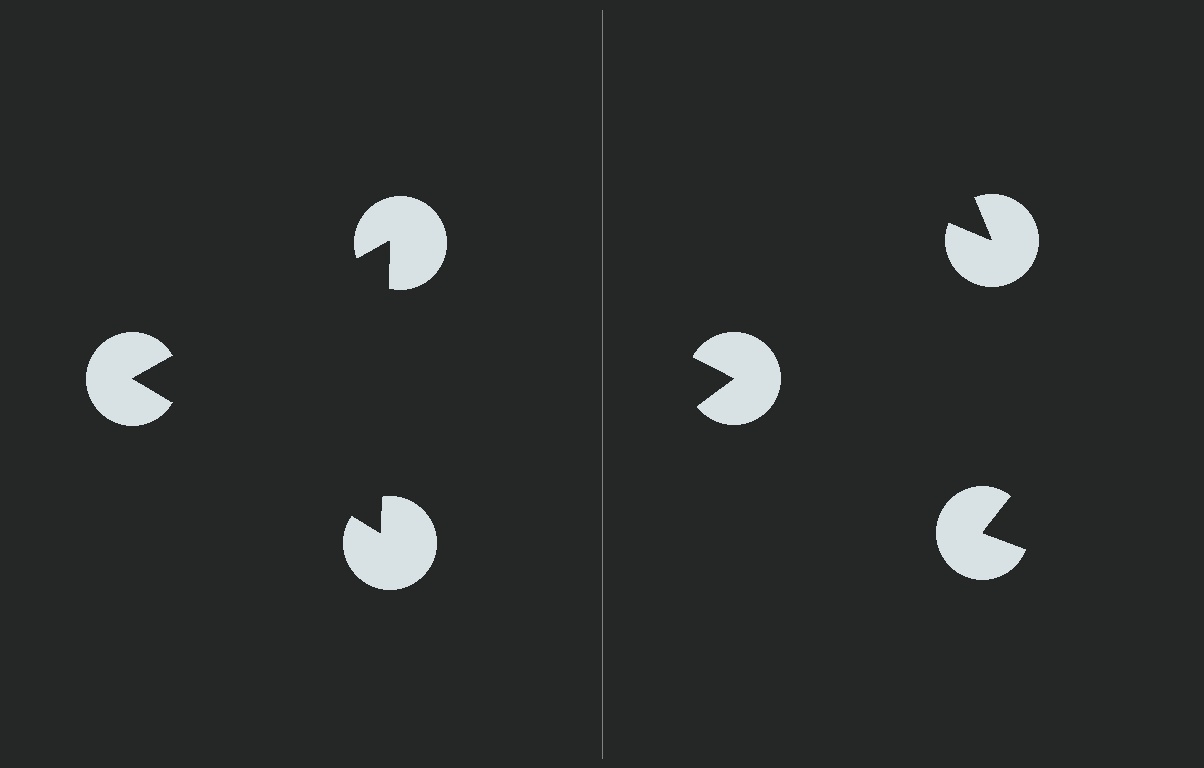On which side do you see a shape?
An illusory triangle appears on the left side. On the right side the wedge cuts are rotated, so no coherent shape forms.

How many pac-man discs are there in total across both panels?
6 — 3 on each side.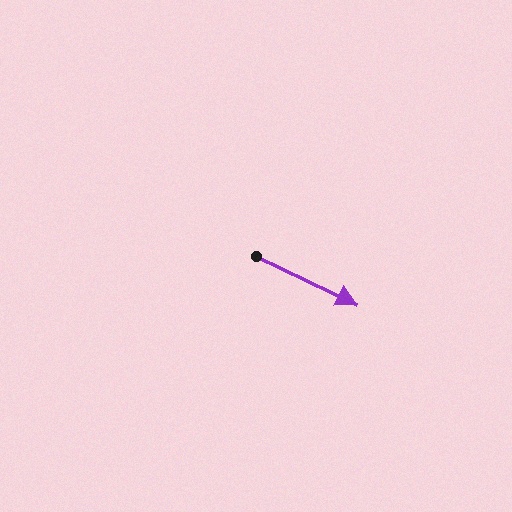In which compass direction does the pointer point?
Southeast.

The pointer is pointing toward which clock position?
Roughly 4 o'clock.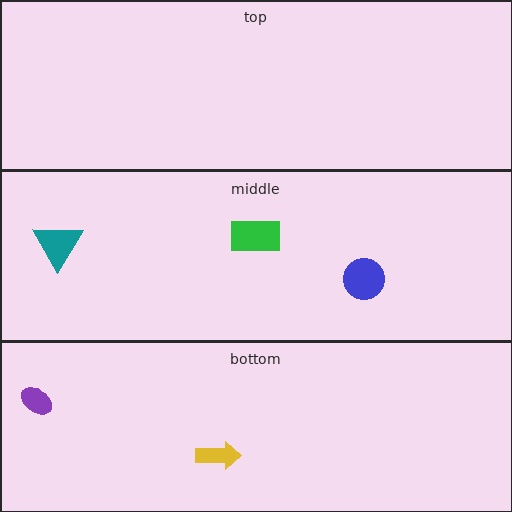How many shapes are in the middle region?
3.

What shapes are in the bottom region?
The purple ellipse, the yellow arrow.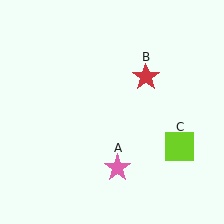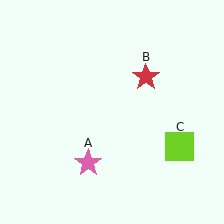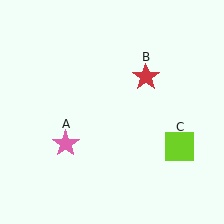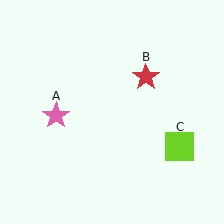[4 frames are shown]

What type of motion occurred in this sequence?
The pink star (object A) rotated clockwise around the center of the scene.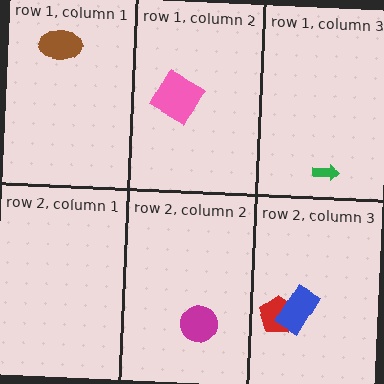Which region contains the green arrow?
The row 1, column 3 region.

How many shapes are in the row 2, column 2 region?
1.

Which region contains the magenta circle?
The row 2, column 2 region.